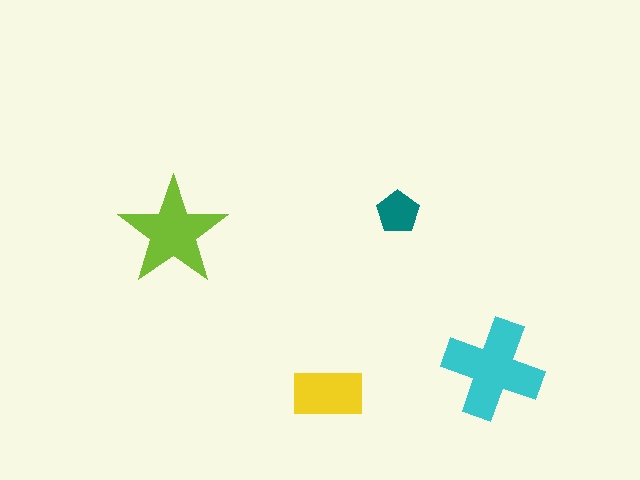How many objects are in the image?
There are 4 objects in the image.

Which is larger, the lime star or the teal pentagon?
The lime star.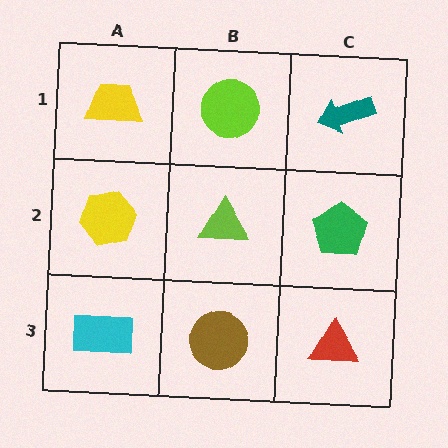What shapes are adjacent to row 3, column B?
A lime triangle (row 2, column B), a cyan rectangle (row 3, column A), a red triangle (row 3, column C).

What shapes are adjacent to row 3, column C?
A green pentagon (row 2, column C), a brown circle (row 3, column B).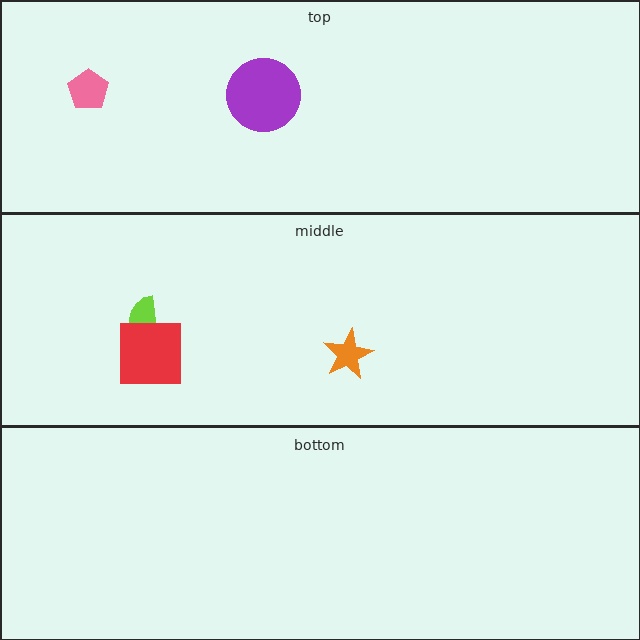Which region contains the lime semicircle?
The middle region.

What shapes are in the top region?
The pink pentagon, the purple circle.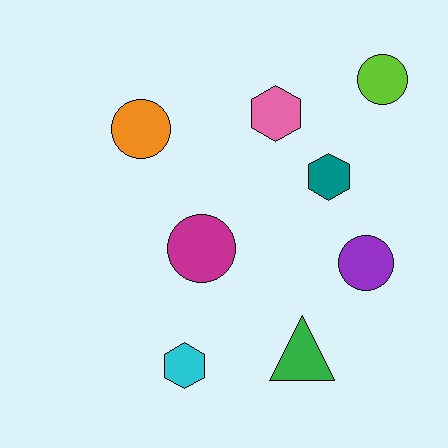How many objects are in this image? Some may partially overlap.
There are 8 objects.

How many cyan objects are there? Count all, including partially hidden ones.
There is 1 cyan object.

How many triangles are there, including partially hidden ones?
There is 1 triangle.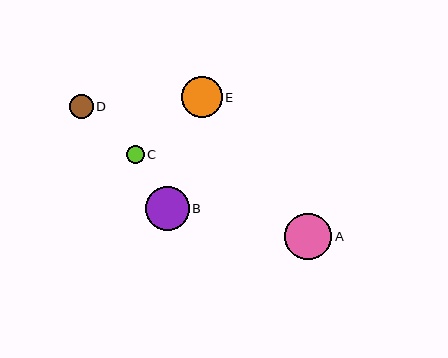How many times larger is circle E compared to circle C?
Circle E is approximately 2.3 times the size of circle C.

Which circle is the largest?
Circle A is the largest with a size of approximately 47 pixels.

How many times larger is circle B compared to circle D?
Circle B is approximately 1.8 times the size of circle D.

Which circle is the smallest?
Circle C is the smallest with a size of approximately 18 pixels.